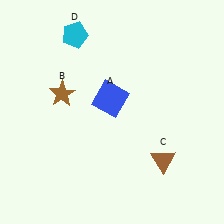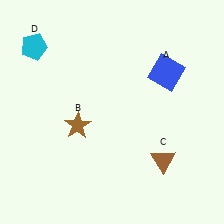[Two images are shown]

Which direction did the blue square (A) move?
The blue square (A) moved right.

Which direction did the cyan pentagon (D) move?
The cyan pentagon (D) moved left.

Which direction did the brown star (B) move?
The brown star (B) moved down.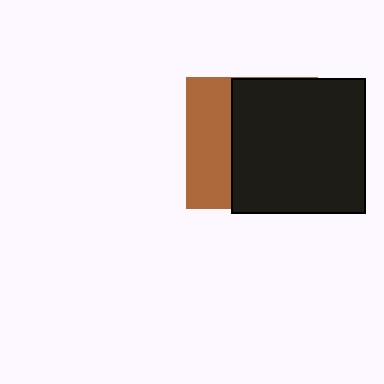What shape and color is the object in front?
The object in front is a black square.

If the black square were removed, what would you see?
You would see the complete brown square.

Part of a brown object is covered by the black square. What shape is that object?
It is a square.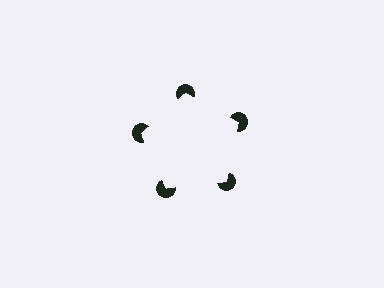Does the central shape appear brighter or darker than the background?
It typically appears slightly brighter than the background, even though no actual brightness change is drawn.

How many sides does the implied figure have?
5 sides.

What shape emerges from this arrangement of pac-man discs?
An illusory pentagon — its edges are inferred from the aligned wedge cuts in the pac-man discs, not physically drawn.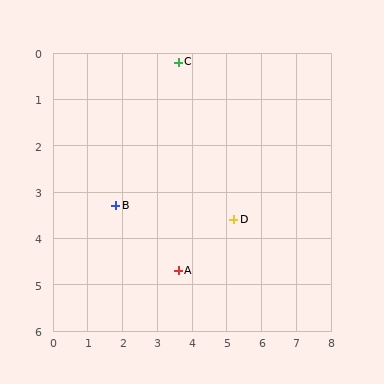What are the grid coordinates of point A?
Point A is at approximately (3.6, 4.7).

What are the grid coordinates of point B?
Point B is at approximately (1.8, 3.3).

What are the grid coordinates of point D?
Point D is at approximately (5.2, 3.6).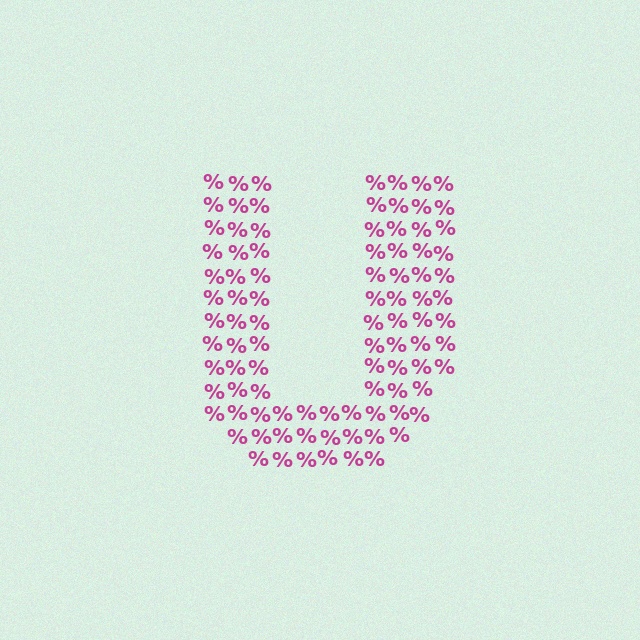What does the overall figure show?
The overall figure shows the letter U.